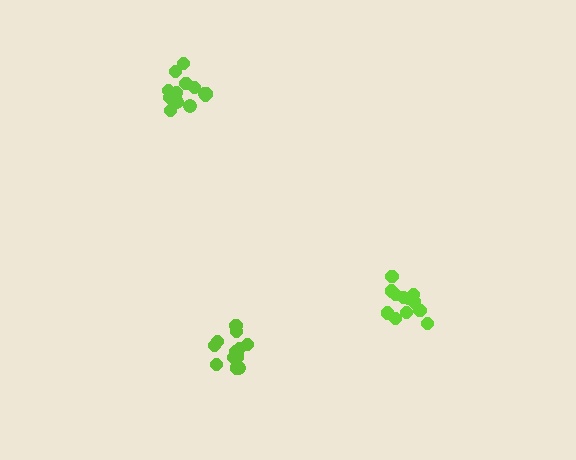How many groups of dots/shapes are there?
There are 3 groups.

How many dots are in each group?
Group 1: 12 dots, Group 2: 14 dots, Group 3: 13 dots (39 total).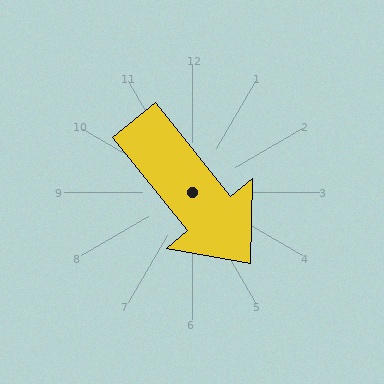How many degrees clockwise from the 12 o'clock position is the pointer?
Approximately 141 degrees.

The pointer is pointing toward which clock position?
Roughly 5 o'clock.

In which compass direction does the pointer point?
Southeast.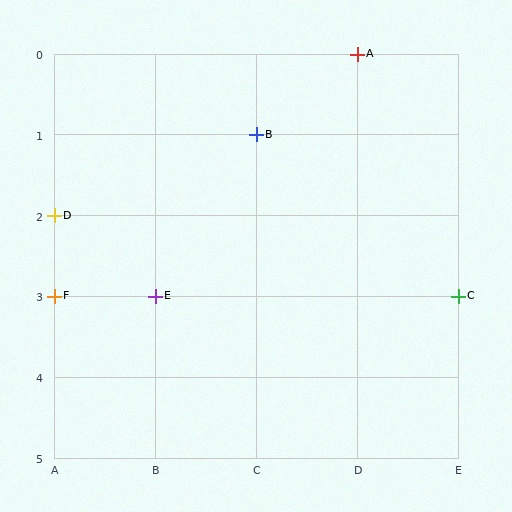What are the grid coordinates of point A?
Point A is at grid coordinates (D, 0).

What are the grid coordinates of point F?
Point F is at grid coordinates (A, 3).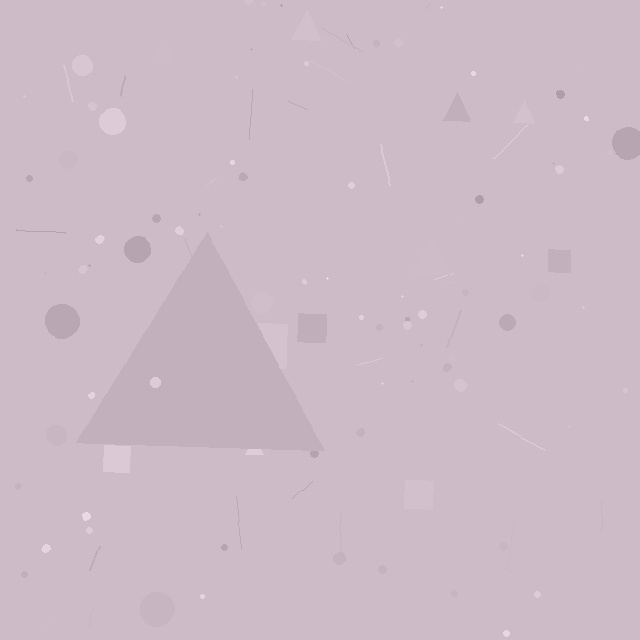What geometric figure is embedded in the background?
A triangle is embedded in the background.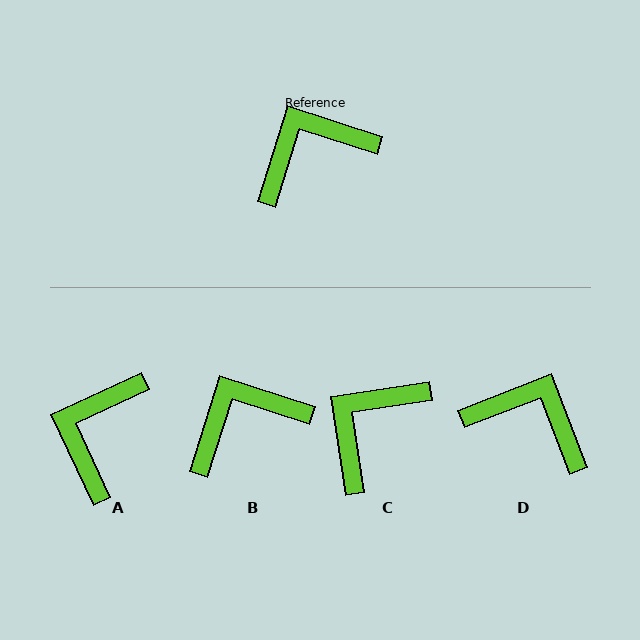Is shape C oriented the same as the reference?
No, it is off by about 26 degrees.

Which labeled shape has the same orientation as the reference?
B.